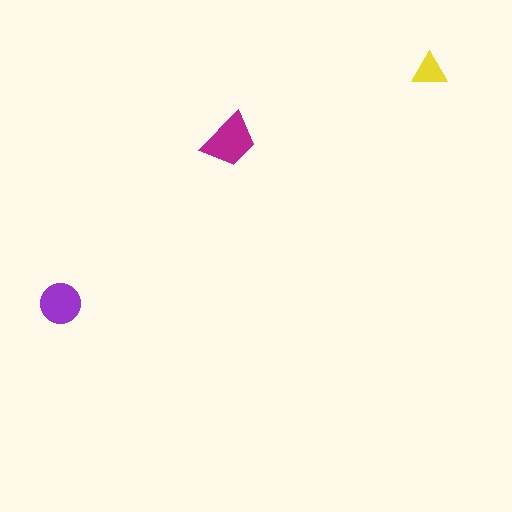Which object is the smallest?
The yellow triangle.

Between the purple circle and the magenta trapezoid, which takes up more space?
The magenta trapezoid.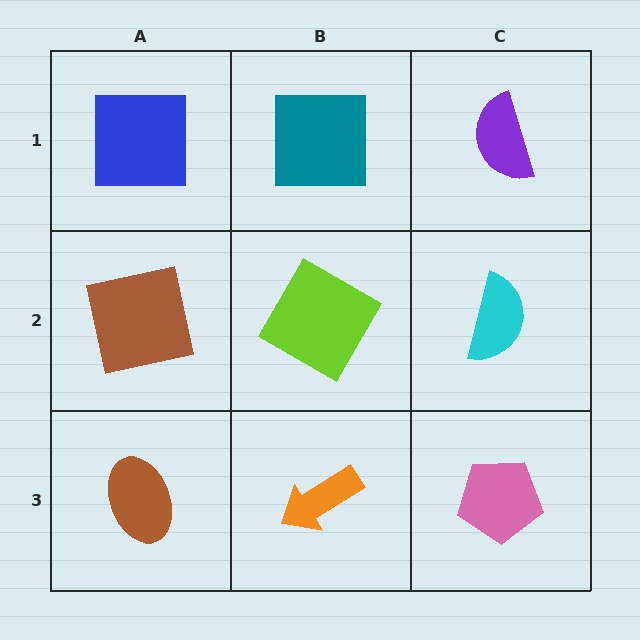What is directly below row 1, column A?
A brown square.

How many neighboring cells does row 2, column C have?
3.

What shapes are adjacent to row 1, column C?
A cyan semicircle (row 2, column C), a teal square (row 1, column B).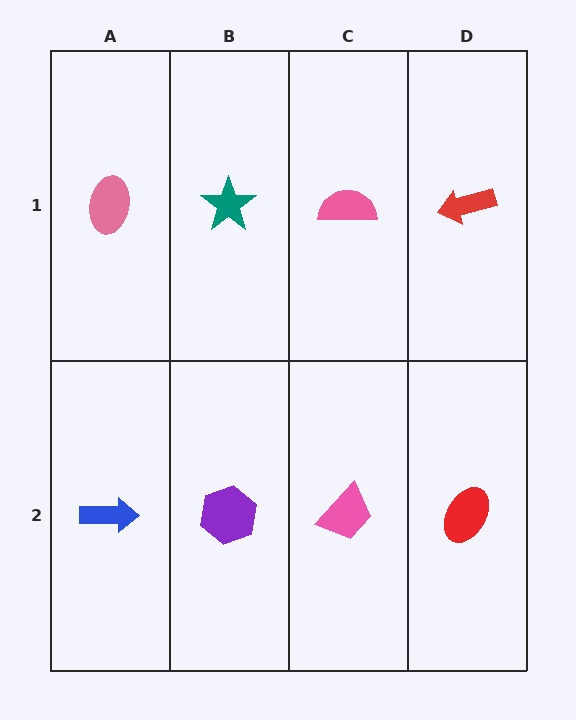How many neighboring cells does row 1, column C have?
3.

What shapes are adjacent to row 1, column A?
A blue arrow (row 2, column A), a teal star (row 1, column B).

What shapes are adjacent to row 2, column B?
A teal star (row 1, column B), a blue arrow (row 2, column A), a pink trapezoid (row 2, column C).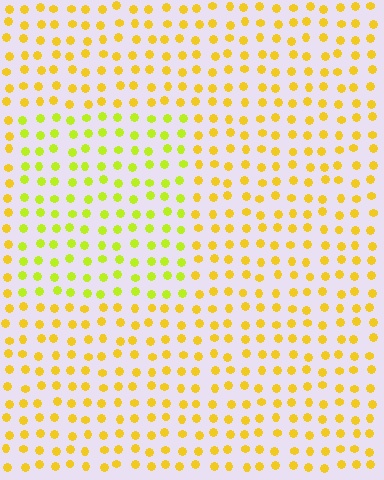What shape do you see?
I see a rectangle.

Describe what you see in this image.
The image is filled with small yellow elements in a uniform arrangement. A rectangle-shaped region is visible where the elements are tinted to a slightly different hue, forming a subtle color boundary.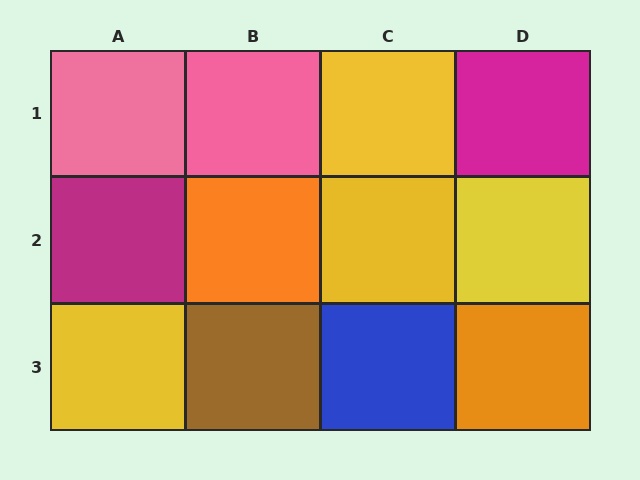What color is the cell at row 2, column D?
Yellow.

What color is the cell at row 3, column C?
Blue.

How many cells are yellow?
4 cells are yellow.